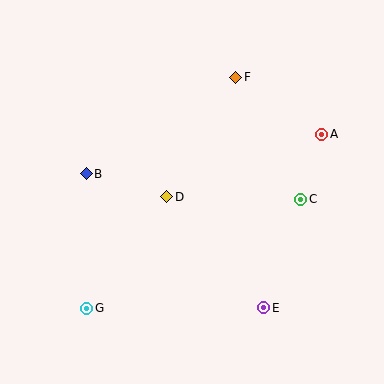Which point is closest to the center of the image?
Point D at (167, 197) is closest to the center.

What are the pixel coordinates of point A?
Point A is at (322, 134).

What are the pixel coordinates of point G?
Point G is at (87, 308).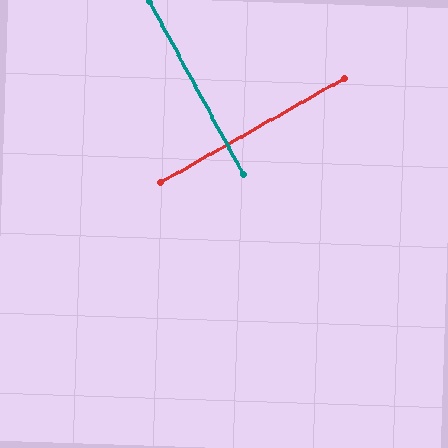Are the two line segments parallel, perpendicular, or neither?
Perpendicular — they meet at approximately 89°.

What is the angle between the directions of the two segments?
Approximately 89 degrees.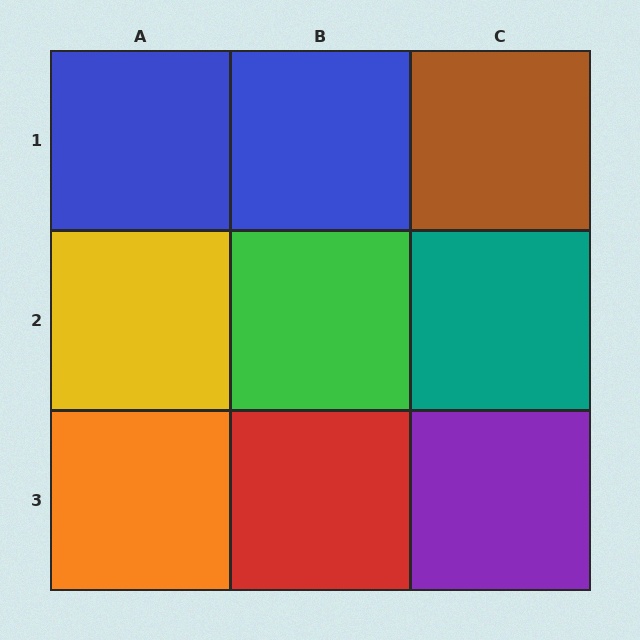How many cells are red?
1 cell is red.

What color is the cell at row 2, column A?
Yellow.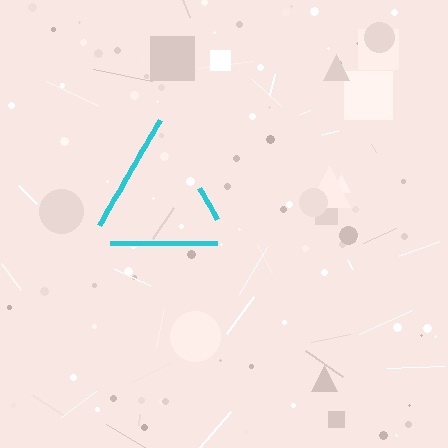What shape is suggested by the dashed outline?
The dashed outline suggests a triangle.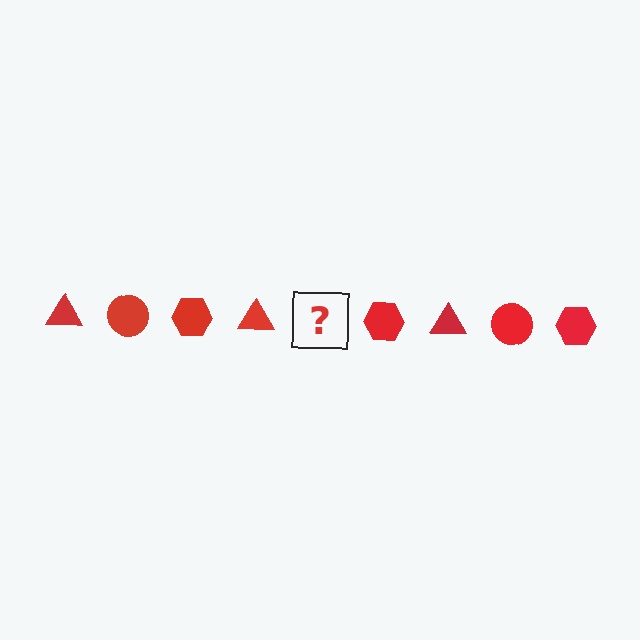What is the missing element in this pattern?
The missing element is a red circle.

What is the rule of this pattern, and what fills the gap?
The rule is that the pattern cycles through triangle, circle, hexagon shapes in red. The gap should be filled with a red circle.